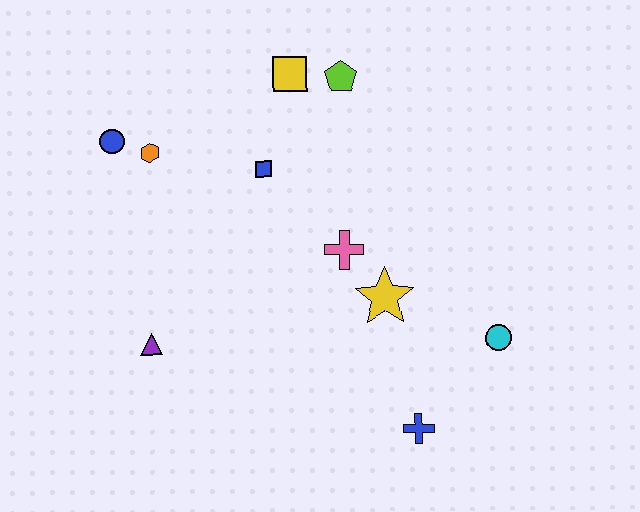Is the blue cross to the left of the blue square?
No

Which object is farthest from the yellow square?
The blue cross is farthest from the yellow square.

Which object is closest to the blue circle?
The orange hexagon is closest to the blue circle.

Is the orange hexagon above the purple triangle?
Yes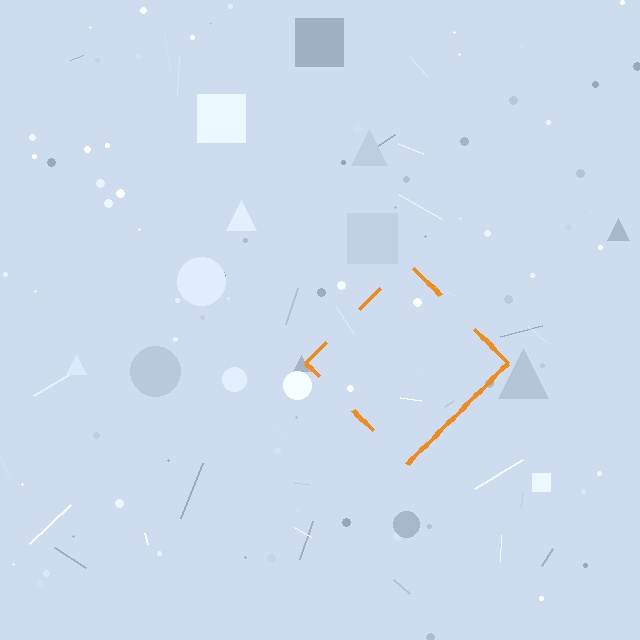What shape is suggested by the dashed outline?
The dashed outline suggests a diamond.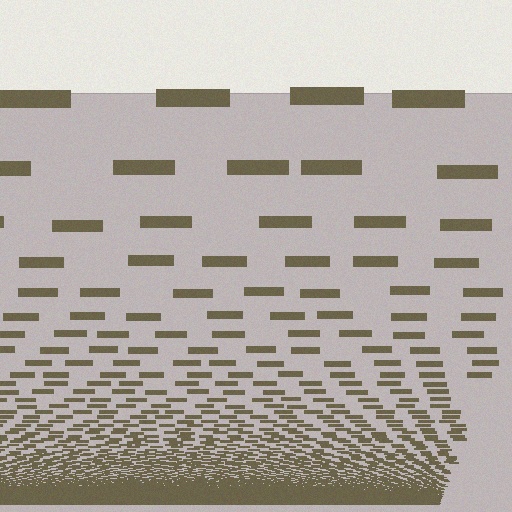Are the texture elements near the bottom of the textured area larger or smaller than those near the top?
Smaller. The gradient is inverted — elements near the bottom are smaller and denser.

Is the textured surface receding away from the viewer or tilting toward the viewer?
The surface appears to tilt toward the viewer. Texture elements get larger and sparser toward the top.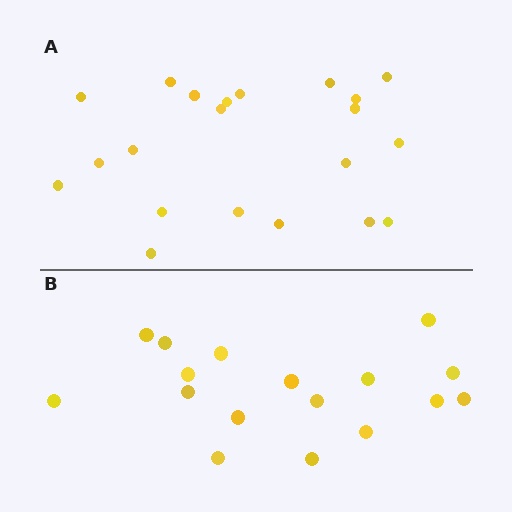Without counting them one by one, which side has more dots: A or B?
Region A (the top region) has more dots.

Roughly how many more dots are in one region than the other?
Region A has about 4 more dots than region B.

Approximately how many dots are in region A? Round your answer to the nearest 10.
About 20 dots. (The exact count is 21, which rounds to 20.)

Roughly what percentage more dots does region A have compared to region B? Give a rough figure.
About 25% more.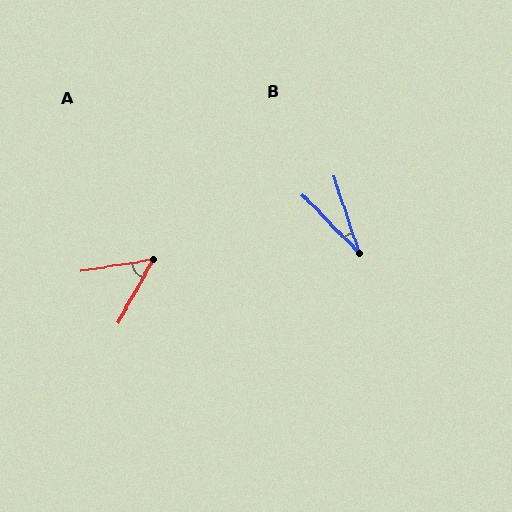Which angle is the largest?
A, at approximately 51 degrees.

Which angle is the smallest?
B, at approximately 26 degrees.